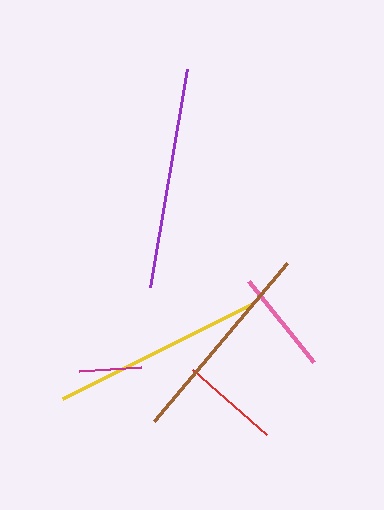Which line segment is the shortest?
The magenta line is the shortest at approximately 62 pixels.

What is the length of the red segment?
The red segment is approximately 99 pixels long.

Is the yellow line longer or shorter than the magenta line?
The yellow line is longer than the magenta line.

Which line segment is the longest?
The purple line is the longest at approximately 221 pixels.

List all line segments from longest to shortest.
From longest to shortest: purple, yellow, brown, pink, red, magenta.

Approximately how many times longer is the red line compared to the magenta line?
The red line is approximately 1.6 times the length of the magenta line.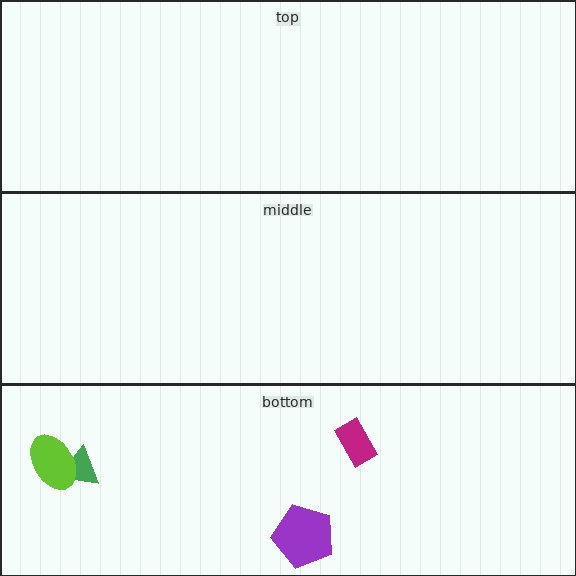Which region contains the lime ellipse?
The bottom region.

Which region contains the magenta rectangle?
The bottom region.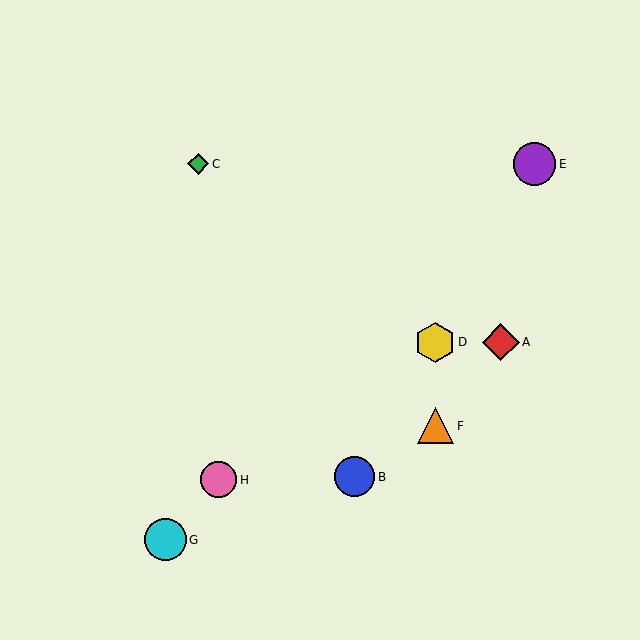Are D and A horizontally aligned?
Yes, both are at y≈342.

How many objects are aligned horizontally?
2 objects (A, D) are aligned horizontally.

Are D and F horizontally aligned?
No, D is at y≈342 and F is at y≈426.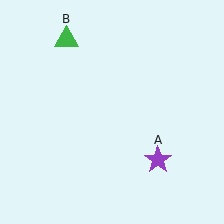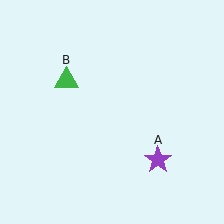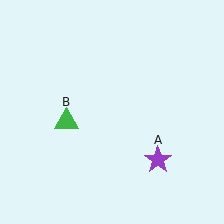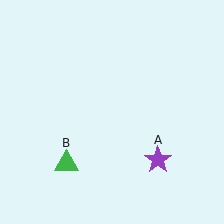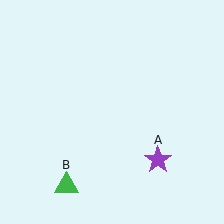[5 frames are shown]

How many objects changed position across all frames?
1 object changed position: green triangle (object B).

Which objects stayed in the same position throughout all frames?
Purple star (object A) remained stationary.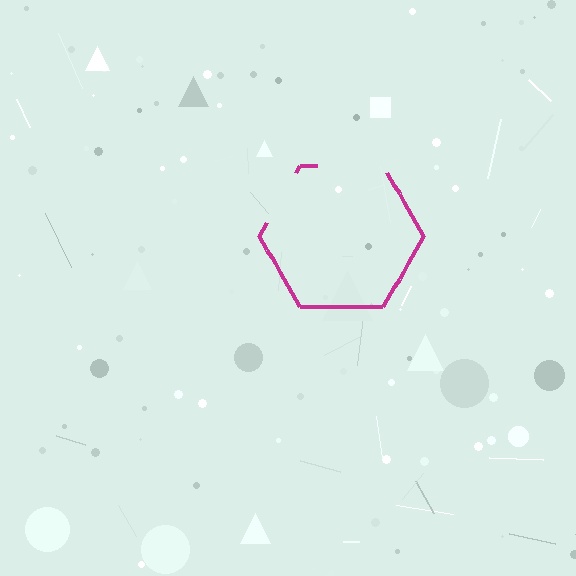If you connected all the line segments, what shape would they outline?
They would outline a hexagon.